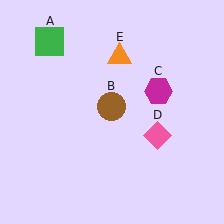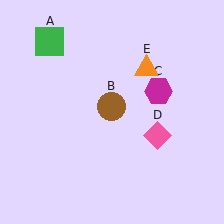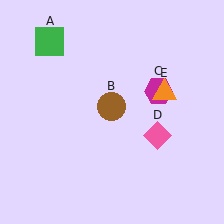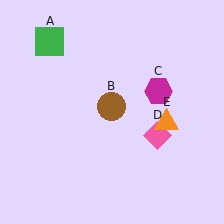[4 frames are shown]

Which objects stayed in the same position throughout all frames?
Green square (object A) and brown circle (object B) and magenta hexagon (object C) and pink diamond (object D) remained stationary.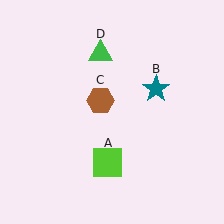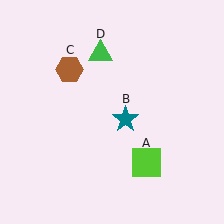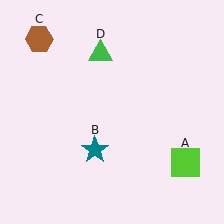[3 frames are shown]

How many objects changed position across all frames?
3 objects changed position: lime square (object A), teal star (object B), brown hexagon (object C).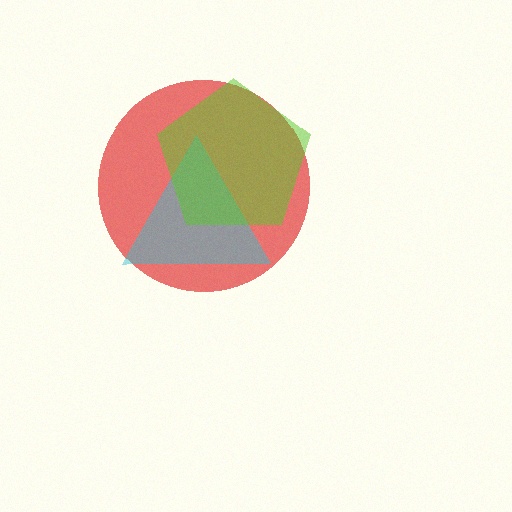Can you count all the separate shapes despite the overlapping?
Yes, there are 3 separate shapes.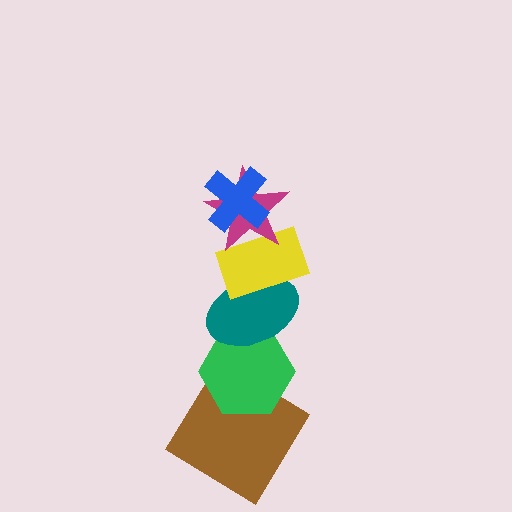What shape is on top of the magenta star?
The blue cross is on top of the magenta star.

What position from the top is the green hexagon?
The green hexagon is 5th from the top.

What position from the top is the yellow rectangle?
The yellow rectangle is 3rd from the top.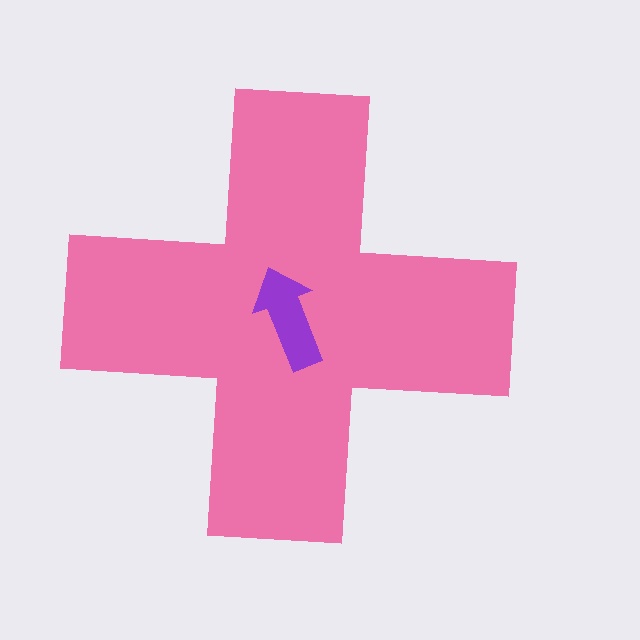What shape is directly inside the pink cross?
The purple arrow.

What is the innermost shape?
The purple arrow.